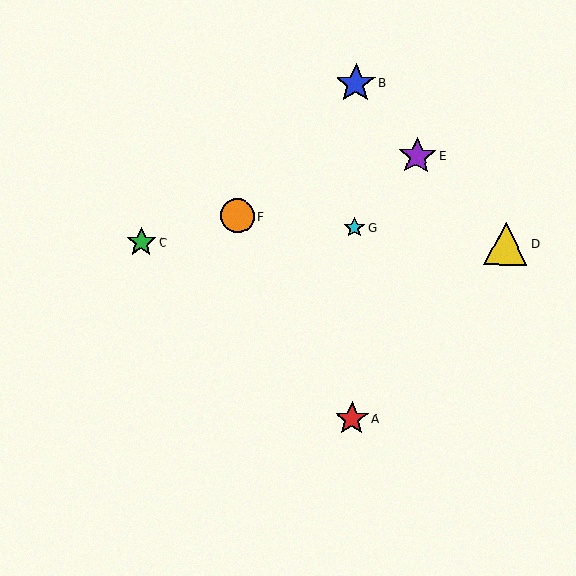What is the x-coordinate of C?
Object C is at x≈141.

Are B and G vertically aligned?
Yes, both are at x≈356.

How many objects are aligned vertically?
3 objects (A, B, G) are aligned vertically.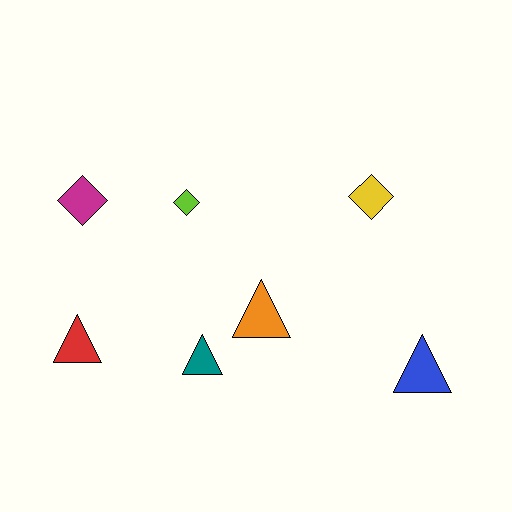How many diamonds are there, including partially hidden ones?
There are 3 diamonds.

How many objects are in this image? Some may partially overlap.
There are 7 objects.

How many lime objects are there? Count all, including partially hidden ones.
There is 1 lime object.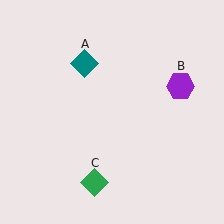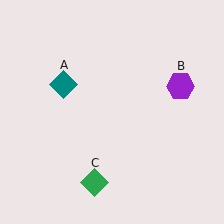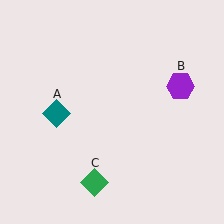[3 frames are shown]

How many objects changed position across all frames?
1 object changed position: teal diamond (object A).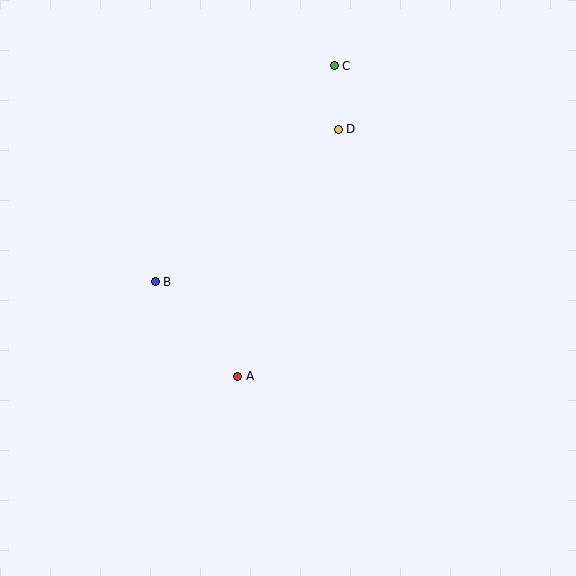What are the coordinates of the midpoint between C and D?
The midpoint between C and D is at (336, 97).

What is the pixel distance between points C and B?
The distance between C and B is 280 pixels.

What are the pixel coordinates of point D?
Point D is at (338, 129).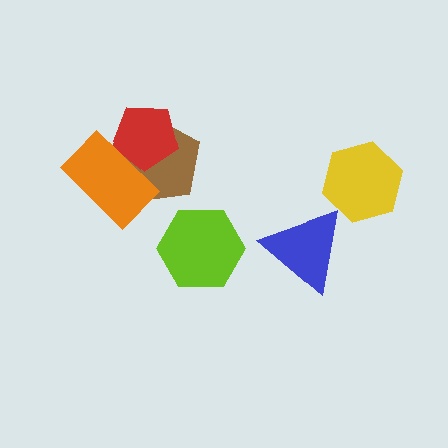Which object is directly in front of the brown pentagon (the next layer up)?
The red pentagon is directly in front of the brown pentagon.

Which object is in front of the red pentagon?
The orange rectangle is in front of the red pentagon.